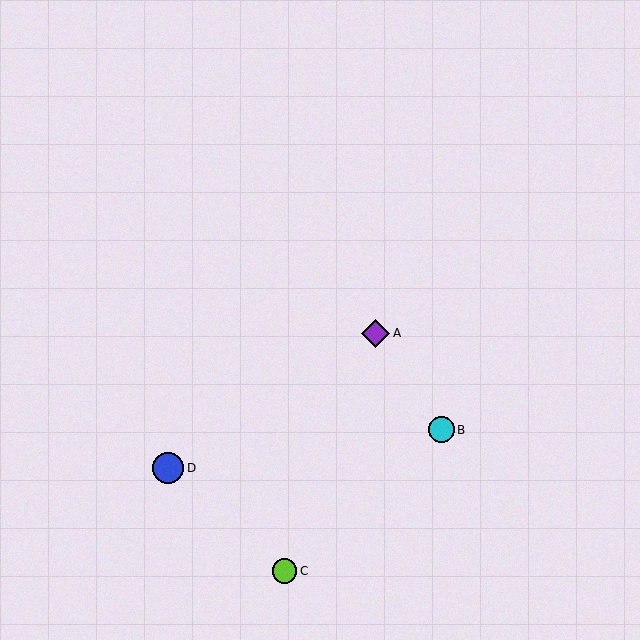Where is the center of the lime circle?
The center of the lime circle is at (285, 571).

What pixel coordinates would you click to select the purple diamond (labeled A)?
Click at (376, 333) to select the purple diamond A.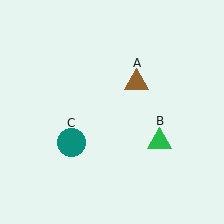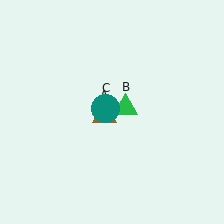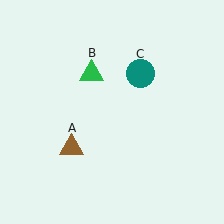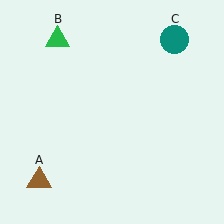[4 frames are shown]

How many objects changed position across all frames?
3 objects changed position: brown triangle (object A), green triangle (object B), teal circle (object C).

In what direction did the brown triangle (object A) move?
The brown triangle (object A) moved down and to the left.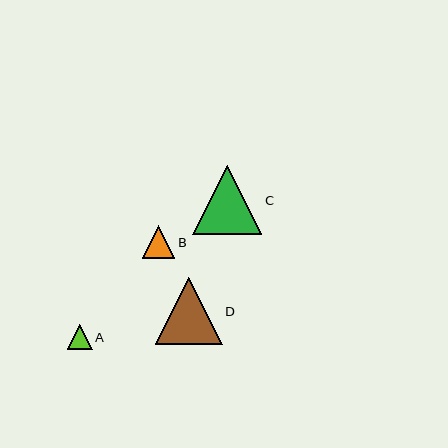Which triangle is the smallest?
Triangle A is the smallest with a size of approximately 25 pixels.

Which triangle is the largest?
Triangle C is the largest with a size of approximately 69 pixels.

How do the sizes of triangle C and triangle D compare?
Triangle C and triangle D are approximately the same size.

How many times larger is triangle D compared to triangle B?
Triangle D is approximately 2.1 times the size of triangle B.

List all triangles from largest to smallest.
From largest to smallest: C, D, B, A.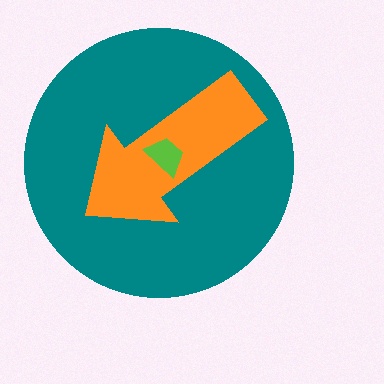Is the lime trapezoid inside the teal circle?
Yes.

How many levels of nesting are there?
3.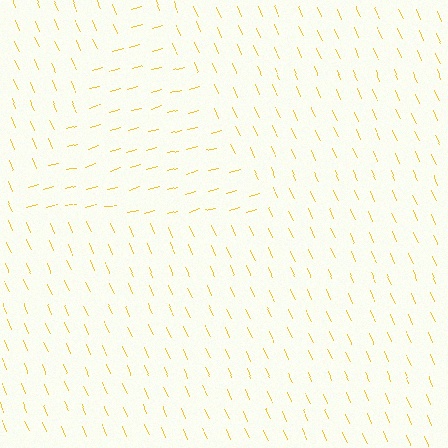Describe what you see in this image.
The image is filled with small yellow line segments. A triangle region in the image has lines oriented differently from the surrounding lines, creating a visible texture boundary.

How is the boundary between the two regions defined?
The boundary is defined purely by a change in line orientation (approximately 82 degrees difference). All lines are the same color and thickness.